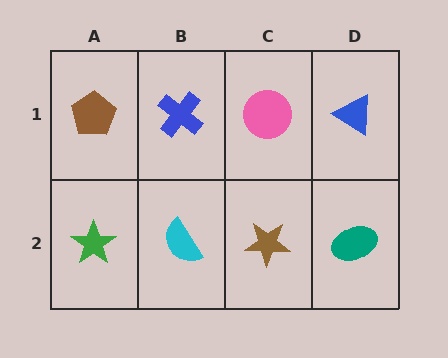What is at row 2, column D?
A teal ellipse.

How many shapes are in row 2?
4 shapes.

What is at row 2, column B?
A cyan semicircle.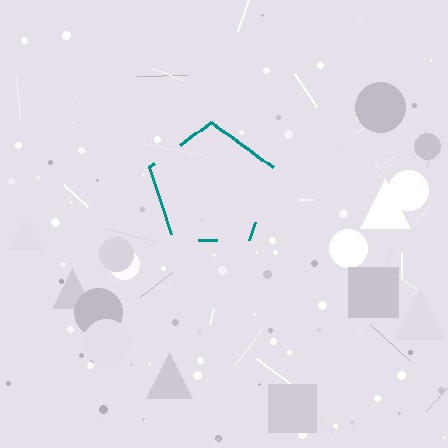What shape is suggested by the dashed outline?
The dashed outline suggests a pentagon.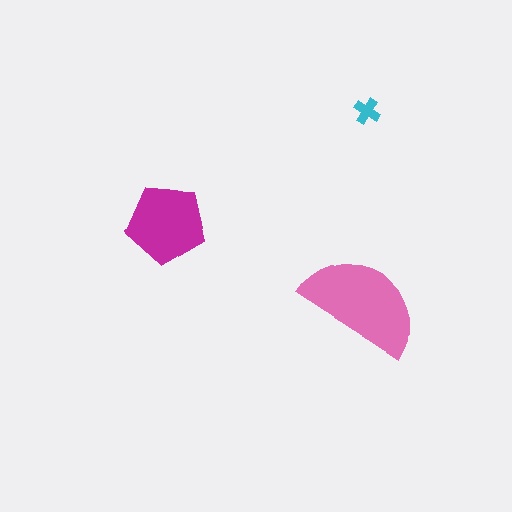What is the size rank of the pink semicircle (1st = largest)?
1st.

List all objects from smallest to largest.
The cyan cross, the magenta pentagon, the pink semicircle.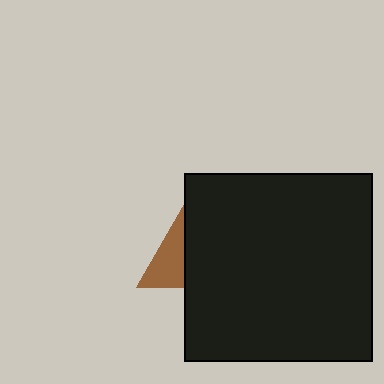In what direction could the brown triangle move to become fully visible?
The brown triangle could move left. That would shift it out from behind the black square entirely.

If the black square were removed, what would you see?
You would see the complete brown triangle.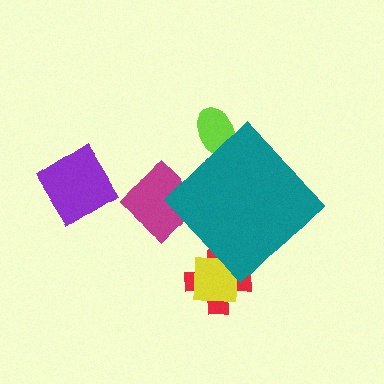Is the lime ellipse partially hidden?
Yes, the lime ellipse is partially hidden behind the teal diamond.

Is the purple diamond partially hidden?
No, the purple diamond is fully visible.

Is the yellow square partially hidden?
Yes, the yellow square is partially hidden behind the teal diamond.